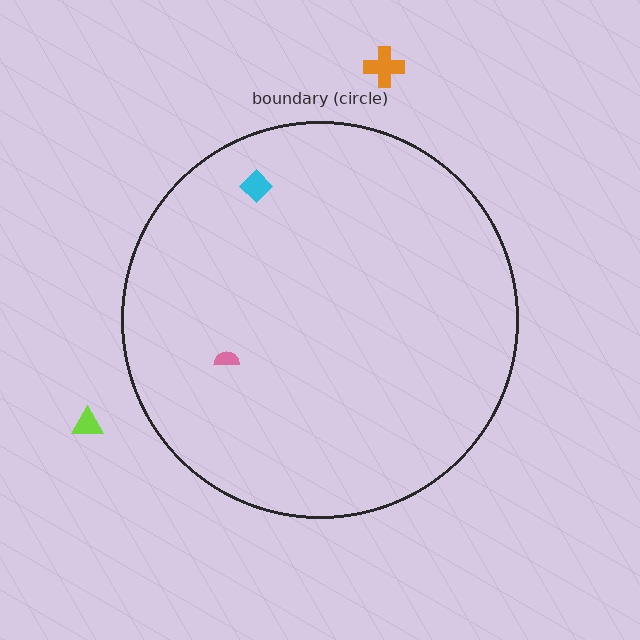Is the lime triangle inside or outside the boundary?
Outside.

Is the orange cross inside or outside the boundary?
Outside.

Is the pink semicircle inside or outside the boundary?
Inside.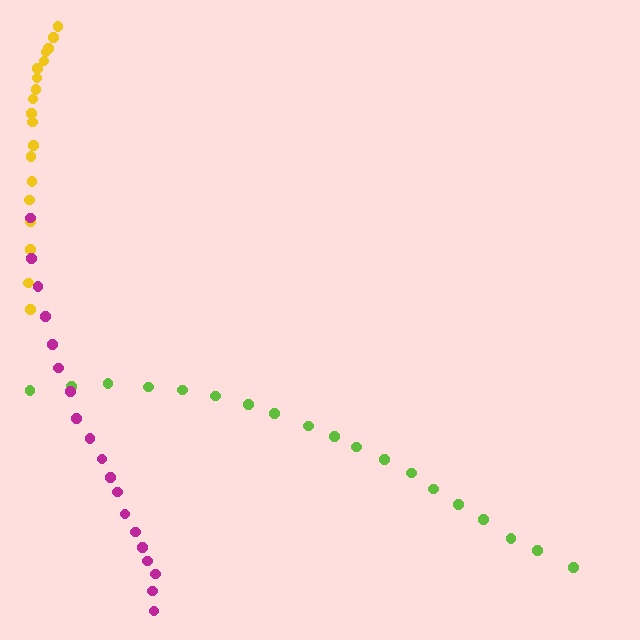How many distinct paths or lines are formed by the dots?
There are 3 distinct paths.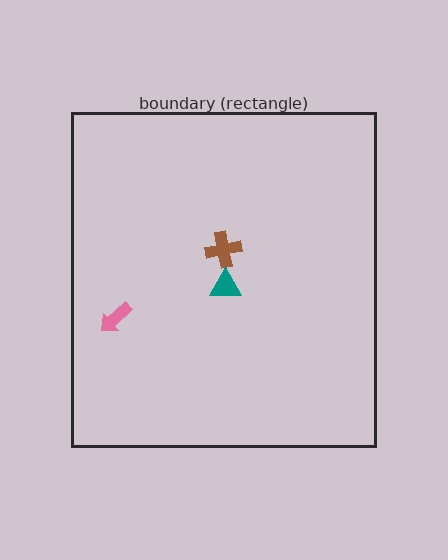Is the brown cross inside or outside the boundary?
Inside.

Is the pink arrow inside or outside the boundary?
Inside.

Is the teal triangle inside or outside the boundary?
Inside.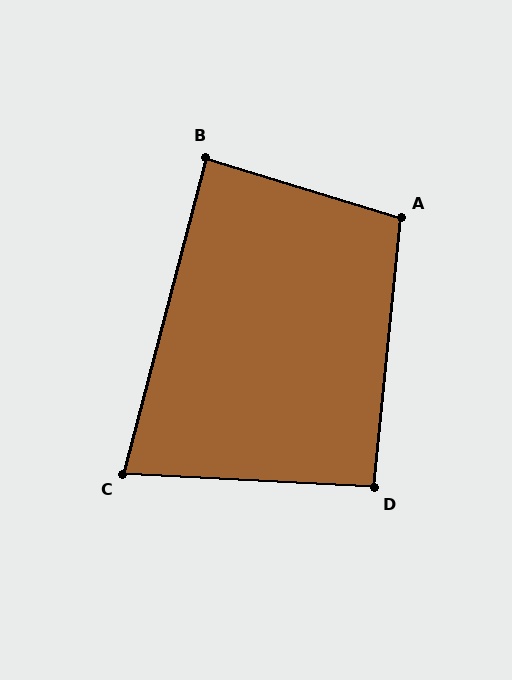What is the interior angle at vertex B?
Approximately 88 degrees (approximately right).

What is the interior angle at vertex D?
Approximately 92 degrees (approximately right).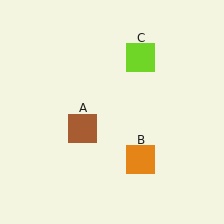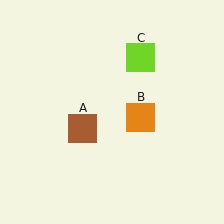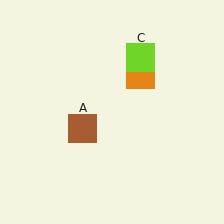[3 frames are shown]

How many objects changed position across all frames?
1 object changed position: orange square (object B).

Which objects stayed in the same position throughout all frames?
Brown square (object A) and lime square (object C) remained stationary.